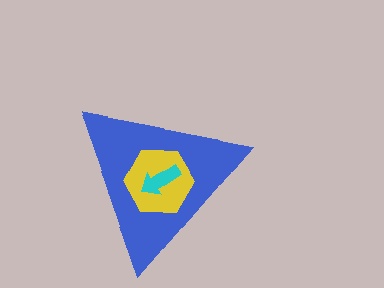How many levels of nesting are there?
3.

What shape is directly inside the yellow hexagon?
The cyan arrow.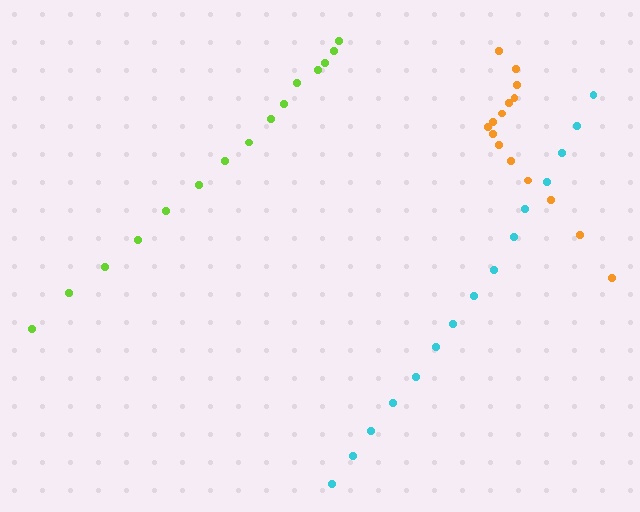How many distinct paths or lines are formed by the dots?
There are 3 distinct paths.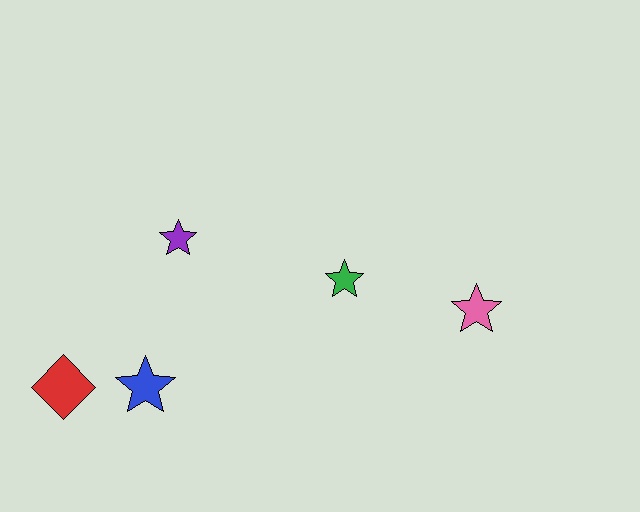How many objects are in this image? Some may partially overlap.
There are 5 objects.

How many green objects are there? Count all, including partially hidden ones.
There is 1 green object.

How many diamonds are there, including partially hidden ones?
There is 1 diamond.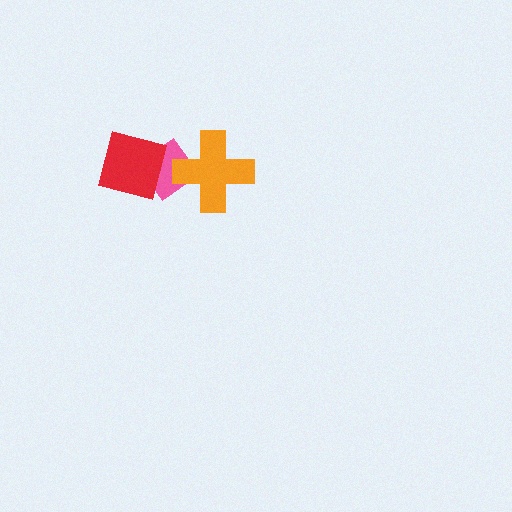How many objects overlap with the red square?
1 object overlaps with the red square.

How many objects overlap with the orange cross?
1 object overlaps with the orange cross.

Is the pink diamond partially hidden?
Yes, it is partially covered by another shape.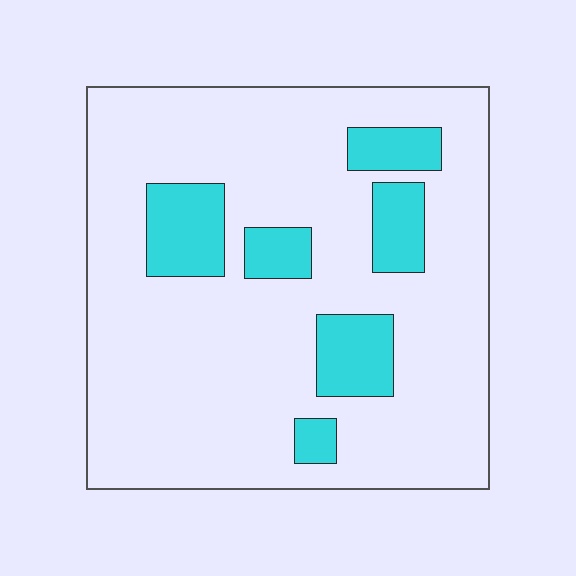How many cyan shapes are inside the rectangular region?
6.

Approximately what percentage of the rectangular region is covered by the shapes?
Approximately 15%.